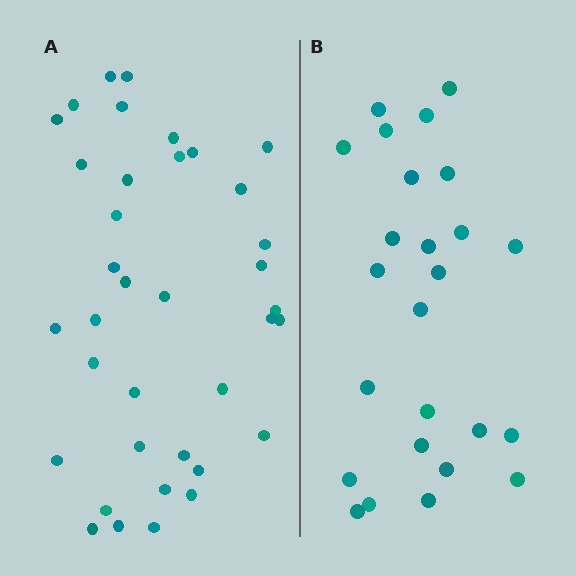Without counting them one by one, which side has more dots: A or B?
Region A (the left region) has more dots.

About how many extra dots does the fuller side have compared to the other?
Region A has roughly 12 or so more dots than region B.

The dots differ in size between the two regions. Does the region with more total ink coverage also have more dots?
No. Region B has more total ink coverage because its dots are larger, but region A actually contains more individual dots. Total area can be misleading — the number of items is what matters here.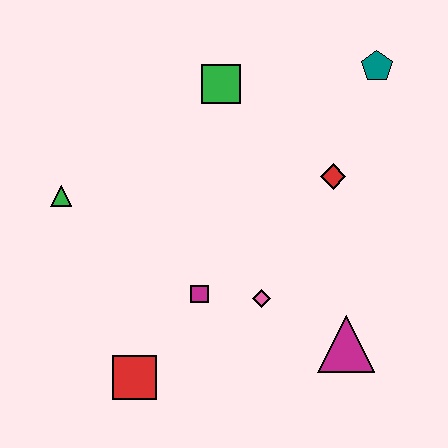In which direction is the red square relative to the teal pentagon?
The red square is below the teal pentagon.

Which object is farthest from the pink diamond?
The teal pentagon is farthest from the pink diamond.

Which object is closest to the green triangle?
The magenta square is closest to the green triangle.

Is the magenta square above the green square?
No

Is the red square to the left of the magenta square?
Yes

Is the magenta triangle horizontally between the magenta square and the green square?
No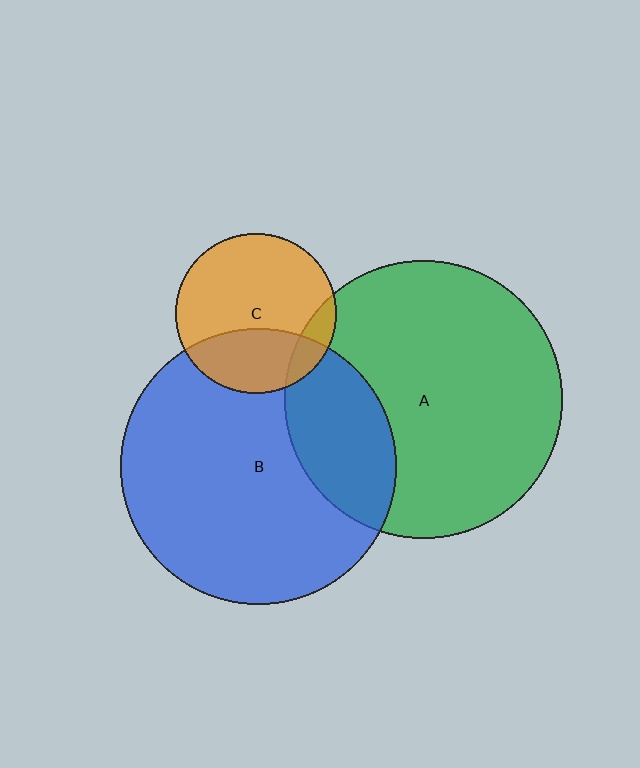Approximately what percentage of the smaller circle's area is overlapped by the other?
Approximately 10%.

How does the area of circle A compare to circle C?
Approximately 3.0 times.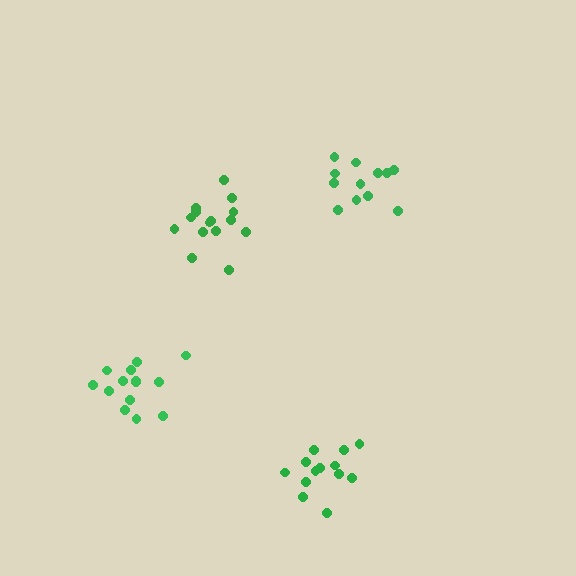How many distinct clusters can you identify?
There are 4 distinct clusters.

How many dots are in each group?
Group 1: 15 dots, Group 2: 14 dots, Group 3: 12 dots, Group 4: 13 dots (54 total).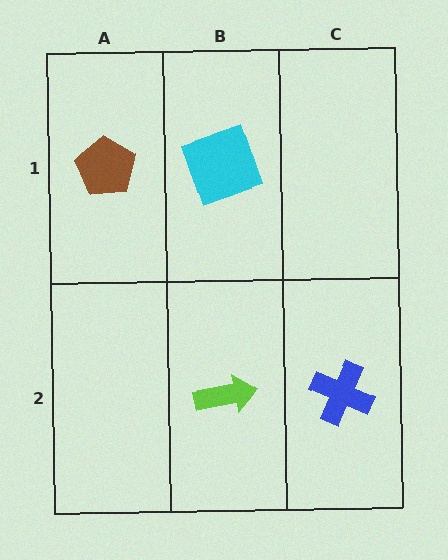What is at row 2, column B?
A lime arrow.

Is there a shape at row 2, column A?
No, that cell is empty.